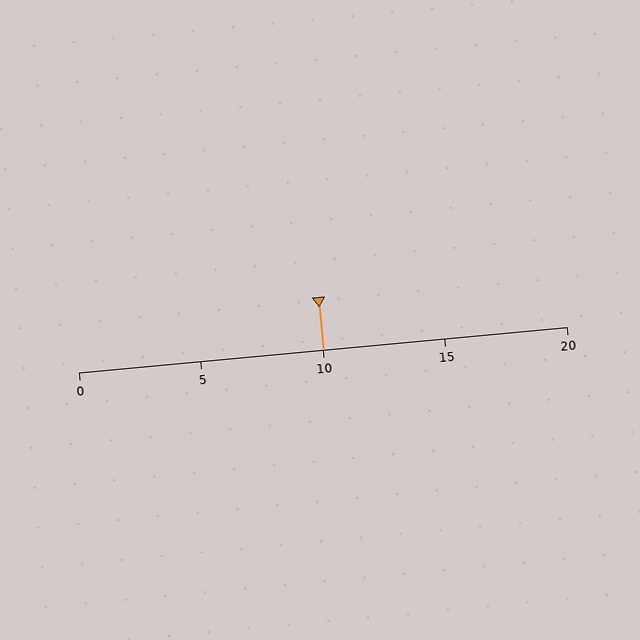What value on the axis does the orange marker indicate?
The marker indicates approximately 10.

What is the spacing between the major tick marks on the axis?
The major ticks are spaced 5 apart.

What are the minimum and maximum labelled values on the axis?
The axis runs from 0 to 20.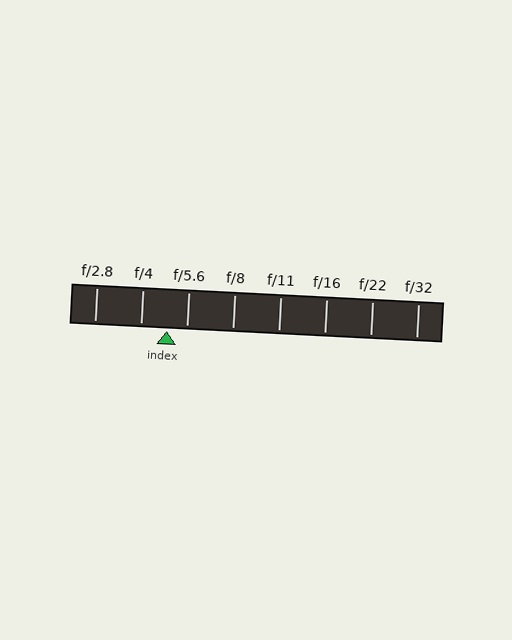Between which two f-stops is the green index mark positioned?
The index mark is between f/4 and f/5.6.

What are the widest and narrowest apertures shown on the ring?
The widest aperture shown is f/2.8 and the narrowest is f/32.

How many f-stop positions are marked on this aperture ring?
There are 8 f-stop positions marked.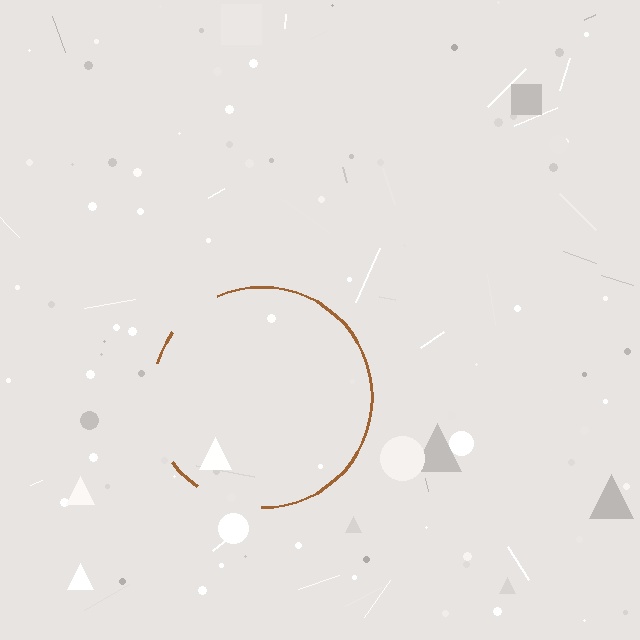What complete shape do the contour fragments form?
The contour fragments form a circle.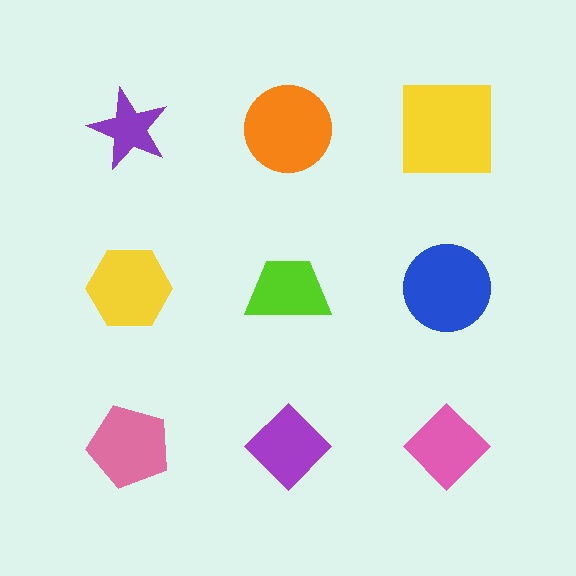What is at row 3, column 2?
A purple diamond.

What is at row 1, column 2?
An orange circle.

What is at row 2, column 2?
A lime trapezoid.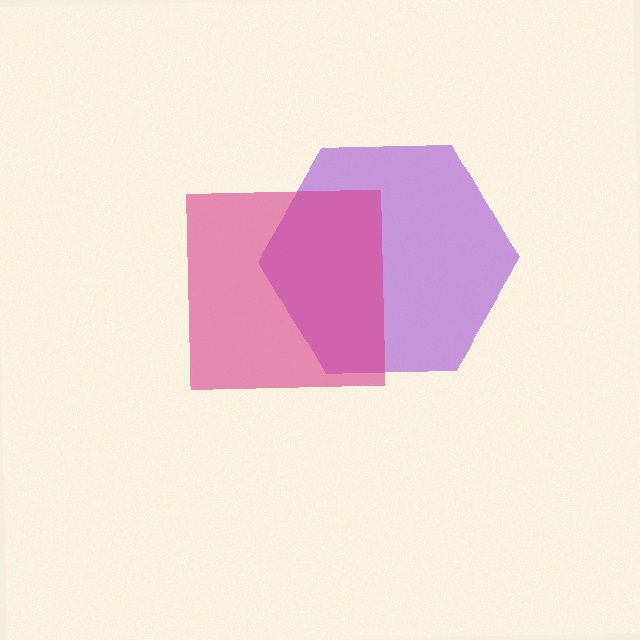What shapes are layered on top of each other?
The layered shapes are: a purple hexagon, a magenta square.